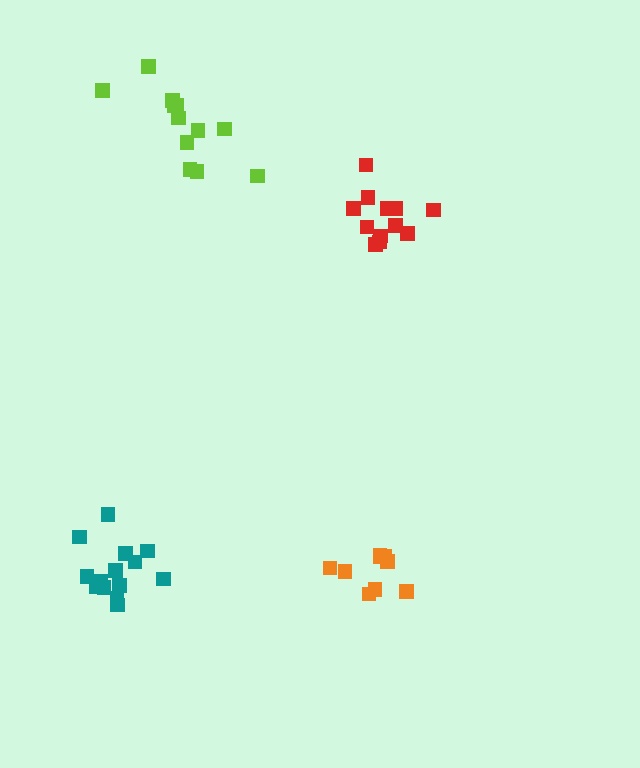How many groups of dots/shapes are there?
There are 4 groups.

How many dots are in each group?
Group 1: 9 dots, Group 2: 12 dots, Group 3: 14 dots, Group 4: 12 dots (47 total).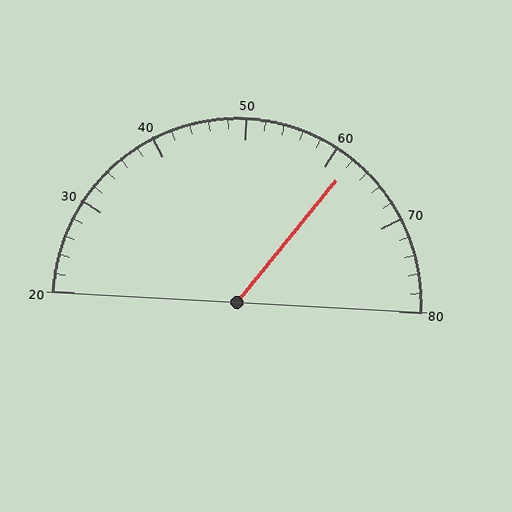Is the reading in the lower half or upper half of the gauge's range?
The reading is in the upper half of the range (20 to 80).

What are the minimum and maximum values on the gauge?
The gauge ranges from 20 to 80.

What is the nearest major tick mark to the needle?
The nearest major tick mark is 60.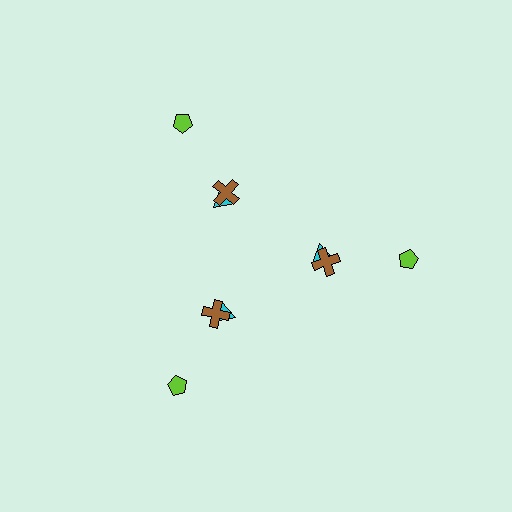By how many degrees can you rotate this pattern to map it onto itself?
The pattern maps onto itself every 120 degrees of rotation.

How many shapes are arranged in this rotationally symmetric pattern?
There are 9 shapes, arranged in 3 groups of 3.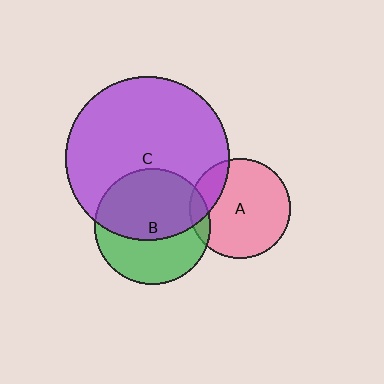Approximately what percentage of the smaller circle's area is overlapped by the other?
Approximately 10%.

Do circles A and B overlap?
Yes.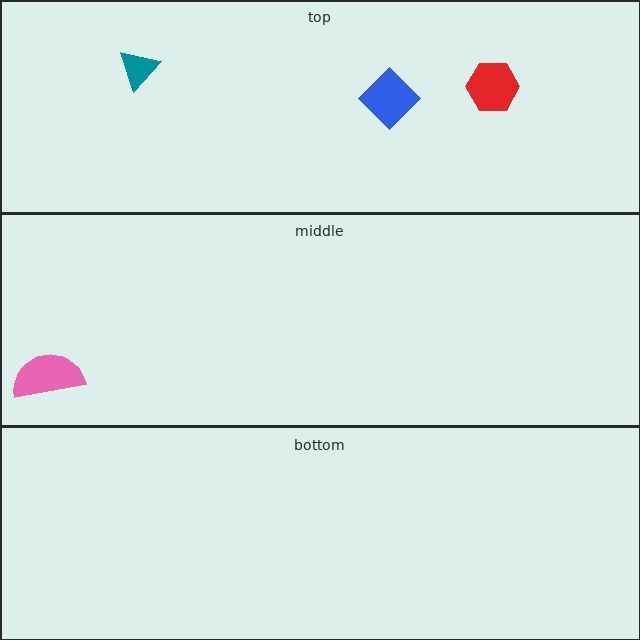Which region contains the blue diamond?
The top region.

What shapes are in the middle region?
The pink semicircle.